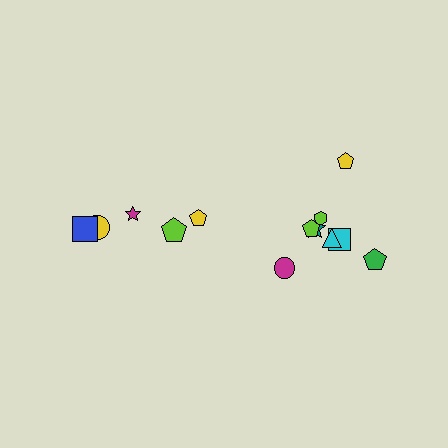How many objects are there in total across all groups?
There are 13 objects.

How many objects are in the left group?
There are 5 objects.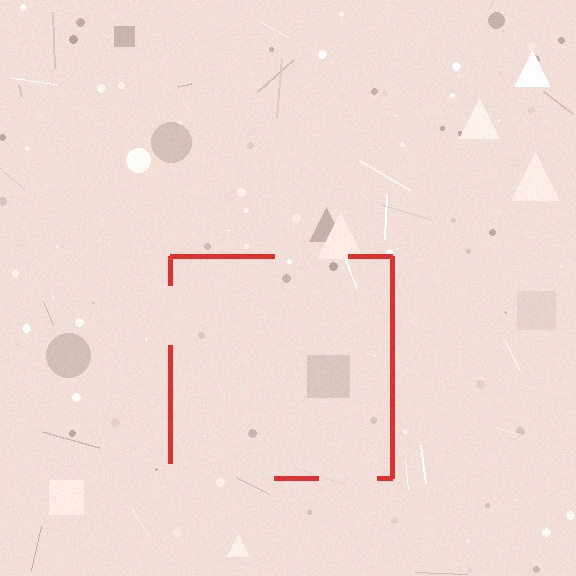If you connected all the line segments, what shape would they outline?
They would outline a square.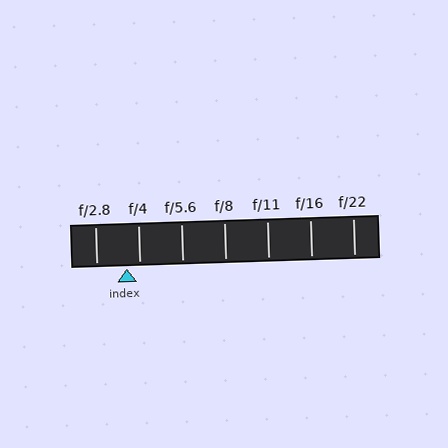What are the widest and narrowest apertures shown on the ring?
The widest aperture shown is f/2.8 and the narrowest is f/22.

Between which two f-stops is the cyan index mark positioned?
The index mark is between f/2.8 and f/4.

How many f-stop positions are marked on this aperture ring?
There are 7 f-stop positions marked.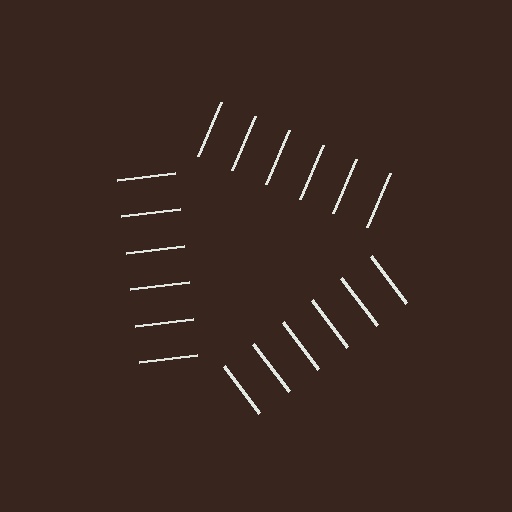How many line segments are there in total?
18 — 6 along each of the 3 edges.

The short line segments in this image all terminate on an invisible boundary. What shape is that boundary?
An illusory triangle — the line segments terminate on its edges but no continuous stroke is drawn.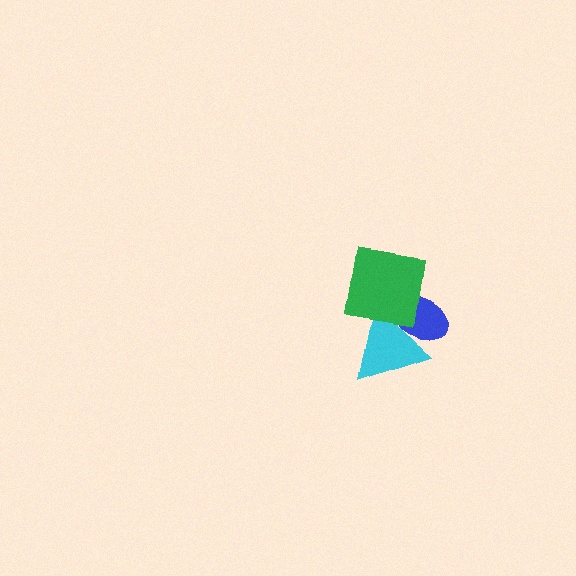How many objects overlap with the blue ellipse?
2 objects overlap with the blue ellipse.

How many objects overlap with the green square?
2 objects overlap with the green square.